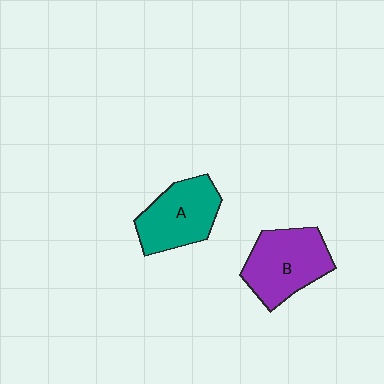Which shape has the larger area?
Shape B (purple).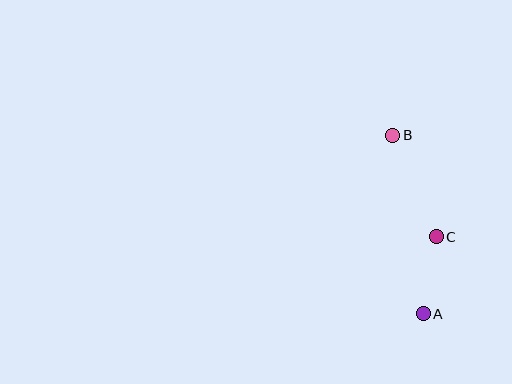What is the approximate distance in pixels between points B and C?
The distance between B and C is approximately 110 pixels.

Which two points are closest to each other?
Points A and C are closest to each other.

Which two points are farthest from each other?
Points A and B are farthest from each other.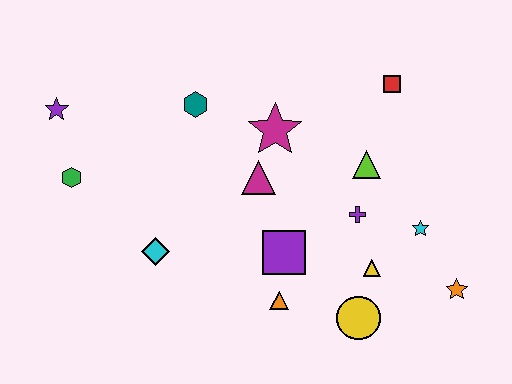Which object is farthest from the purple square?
The purple star is farthest from the purple square.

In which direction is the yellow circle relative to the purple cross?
The yellow circle is below the purple cross.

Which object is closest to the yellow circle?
The yellow triangle is closest to the yellow circle.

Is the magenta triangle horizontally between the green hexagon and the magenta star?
Yes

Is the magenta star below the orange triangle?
No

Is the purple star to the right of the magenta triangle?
No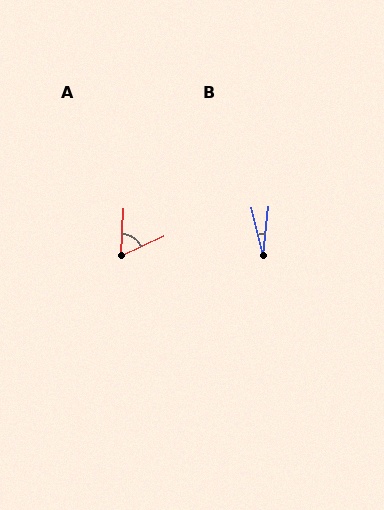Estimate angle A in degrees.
Approximately 63 degrees.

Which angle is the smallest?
B, at approximately 20 degrees.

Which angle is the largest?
A, at approximately 63 degrees.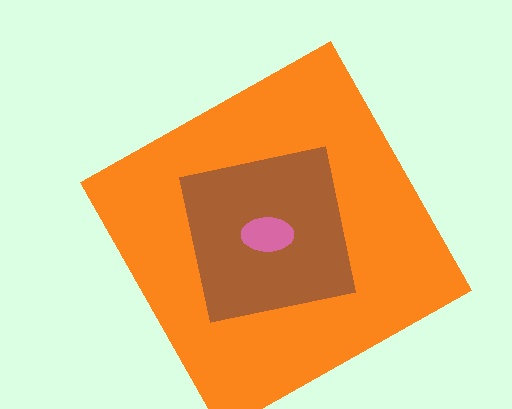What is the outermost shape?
The orange square.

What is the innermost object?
The pink ellipse.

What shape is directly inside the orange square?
The brown square.